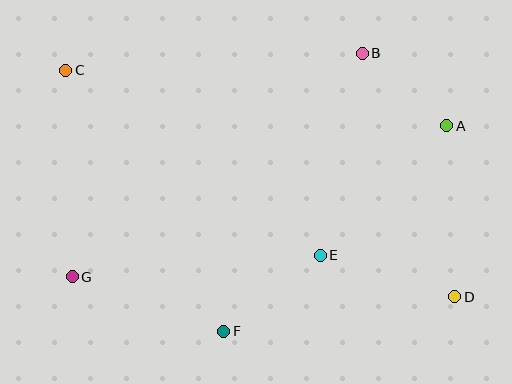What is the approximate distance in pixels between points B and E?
The distance between B and E is approximately 206 pixels.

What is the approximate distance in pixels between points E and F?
The distance between E and F is approximately 123 pixels.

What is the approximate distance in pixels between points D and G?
The distance between D and G is approximately 383 pixels.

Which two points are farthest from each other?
Points C and D are farthest from each other.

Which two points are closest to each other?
Points A and B are closest to each other.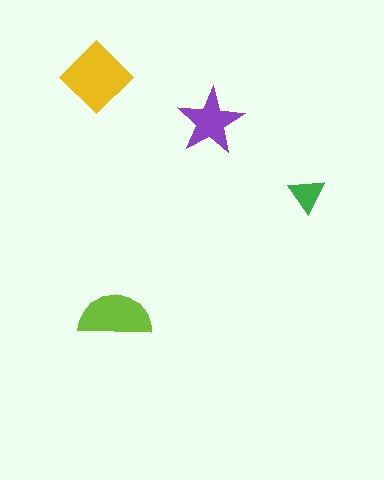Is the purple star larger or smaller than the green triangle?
Larger.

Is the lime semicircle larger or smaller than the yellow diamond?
Smaller.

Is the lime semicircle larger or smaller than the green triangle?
Larger.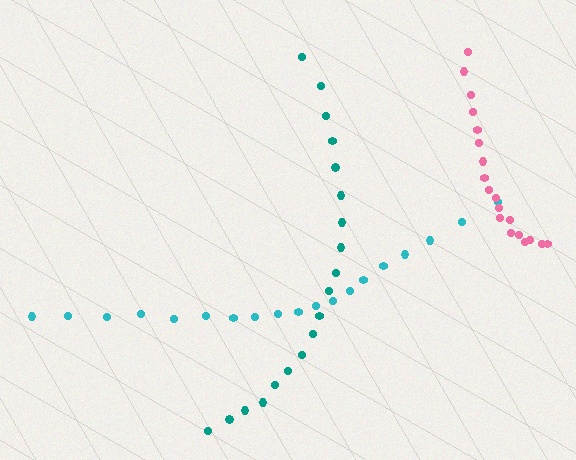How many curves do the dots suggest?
There are 3 distinct paths.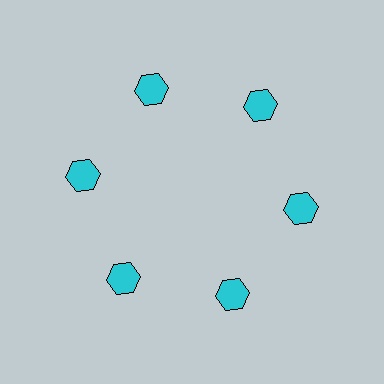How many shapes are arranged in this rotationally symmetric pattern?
There are 6 shapes, arranged in 6 groups of 1.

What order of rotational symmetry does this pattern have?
This pattern has 6-fold rotational symmetry.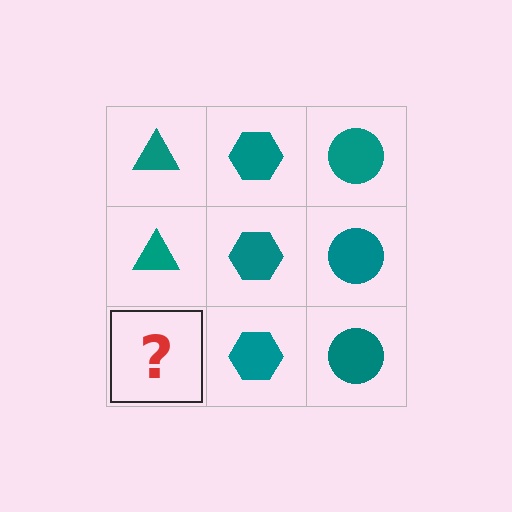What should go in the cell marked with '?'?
The missing cell should contain a teal triangle.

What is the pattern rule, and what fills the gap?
The rule is that each column has a consistent shape. The gap should be filled with a teal triangle.